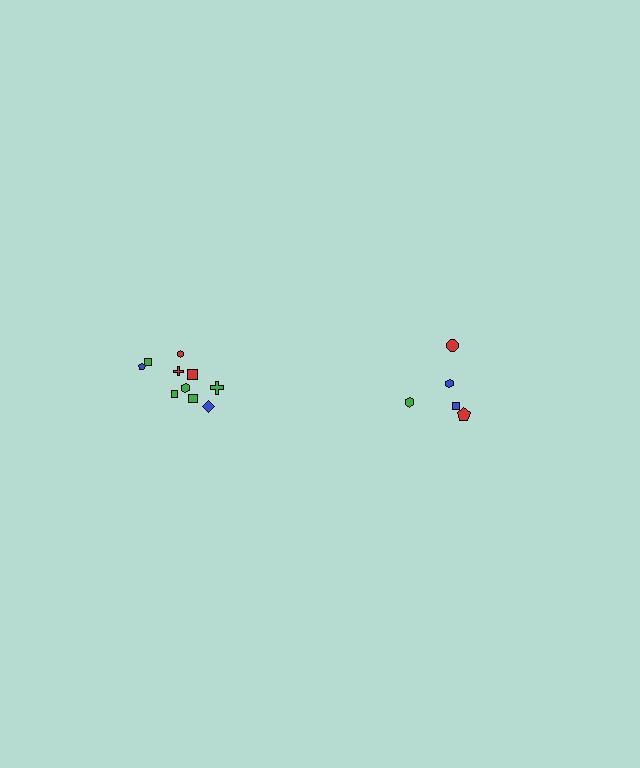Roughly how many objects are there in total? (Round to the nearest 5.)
Roughly 15 objects in total.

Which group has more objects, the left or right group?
The left group.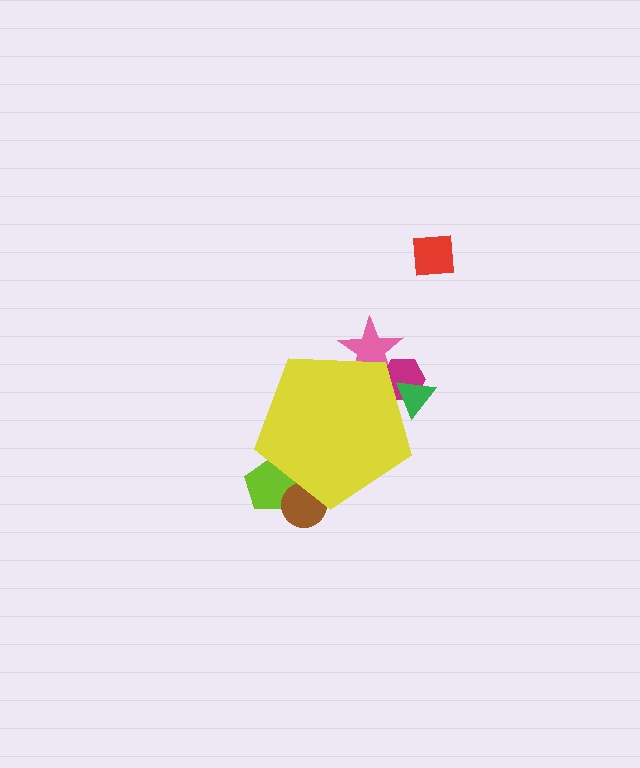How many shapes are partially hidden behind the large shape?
5 shapes are partially hidden.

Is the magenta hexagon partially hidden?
Yes, the magenta hexagon is partially hidden behind the yellow pentagon.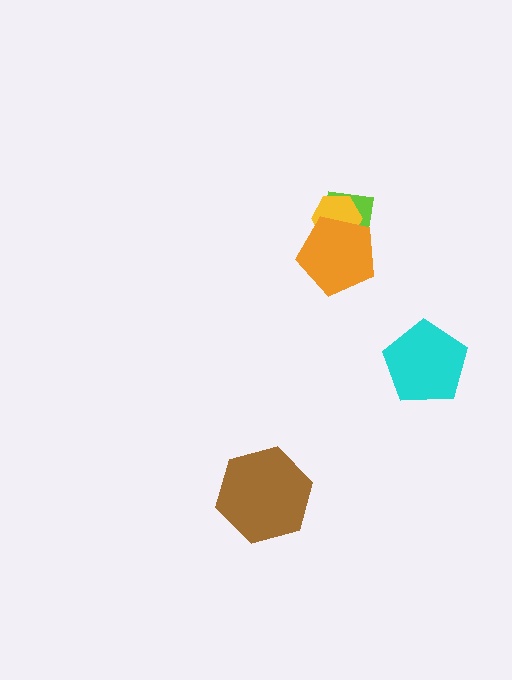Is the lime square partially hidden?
Yes, it is partially covered by another shape.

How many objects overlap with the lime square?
2 objects overlap with the lime square.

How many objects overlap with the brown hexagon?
0 objects overlap with the brown hexagon.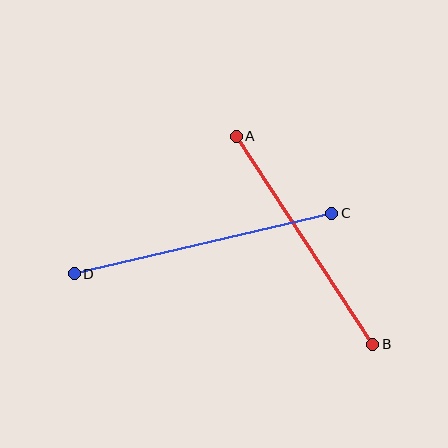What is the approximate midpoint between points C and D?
The midpoint is at approximately (203, 243) pixels.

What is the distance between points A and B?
The distance is approximately 249 pixels.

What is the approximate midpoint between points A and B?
The midpoint is at approximately (305, 241) pixels.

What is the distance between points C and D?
The distance is approximately 264 pixels.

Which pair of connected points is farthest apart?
Points C and D are farthest apart.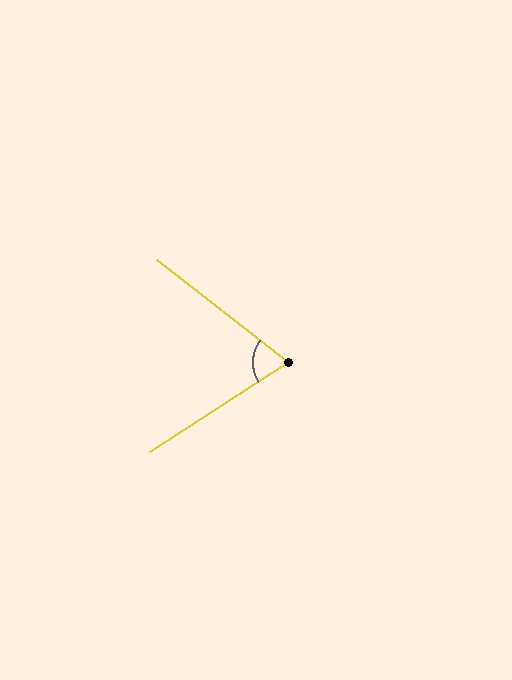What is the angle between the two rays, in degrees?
Approximately 71 degrees.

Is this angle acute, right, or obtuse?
It is acute.